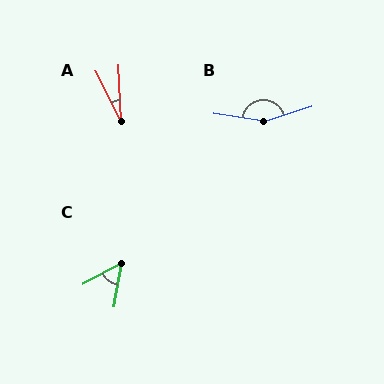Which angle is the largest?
B, at approximately 154 degrees.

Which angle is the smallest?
A, at approximately 25 degrees.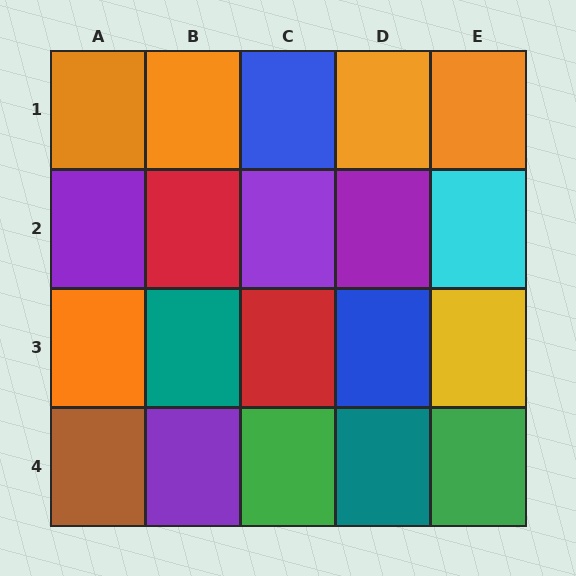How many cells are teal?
2 cells are teal.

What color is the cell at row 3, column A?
Orange.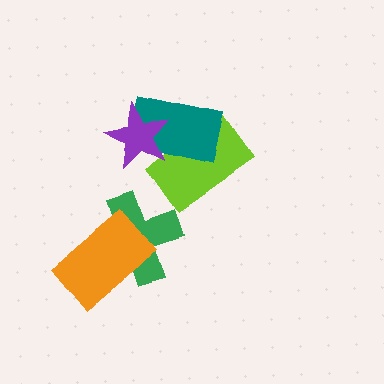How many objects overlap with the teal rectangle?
2 objects overlap with the teal rectangle.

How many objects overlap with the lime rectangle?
2 objects overlap with the lime rectangle.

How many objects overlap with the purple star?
2 objects overlap with the purple star.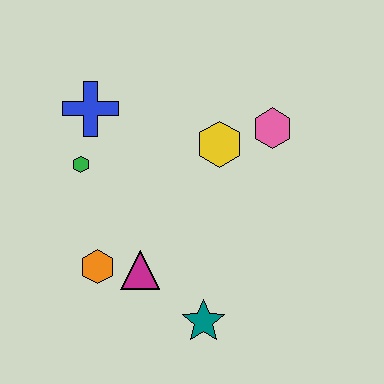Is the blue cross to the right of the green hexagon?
Yes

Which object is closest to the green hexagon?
The blue cross is closest to the green hexagon.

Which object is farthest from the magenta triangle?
The pink hexagon is farthest from the magenta triangle.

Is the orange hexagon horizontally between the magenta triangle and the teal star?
No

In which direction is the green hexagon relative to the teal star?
The green hexagon is above the teal star.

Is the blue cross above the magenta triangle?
Yes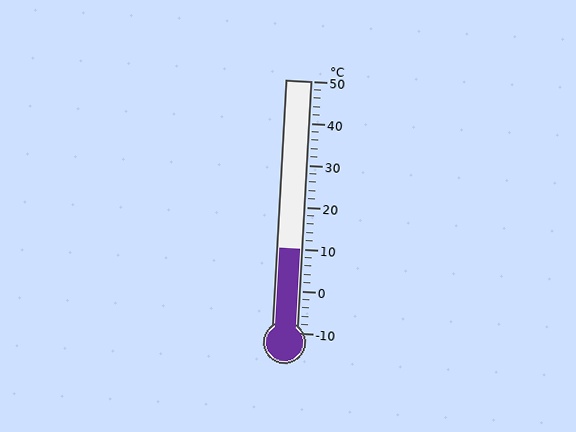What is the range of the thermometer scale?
The thermometer scale ranges from -10°C to 50°C.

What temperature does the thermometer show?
The thermometer shows approximately 10°C.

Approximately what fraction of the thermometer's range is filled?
The thermometer is filled to approximately 35% of its range.